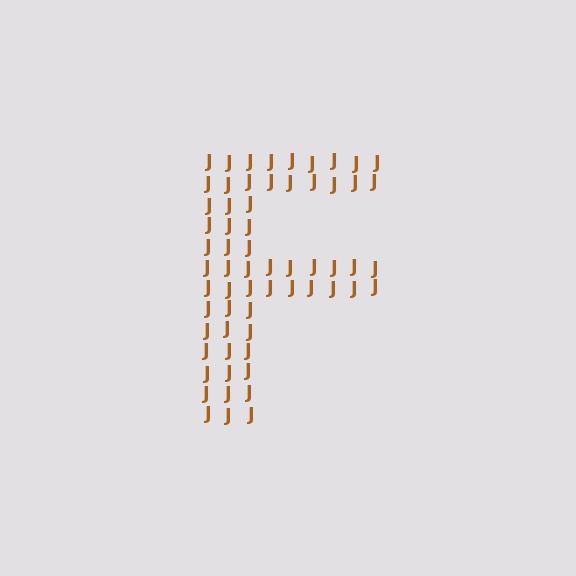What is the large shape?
The large shape is the letter F.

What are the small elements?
The small elements are letter J's.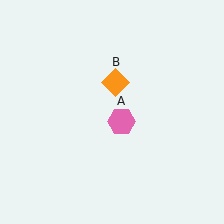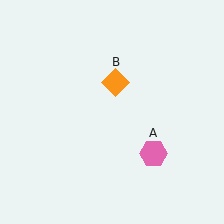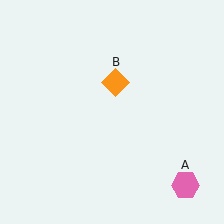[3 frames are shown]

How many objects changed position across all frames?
1 object changed position: pink hexagon (object A).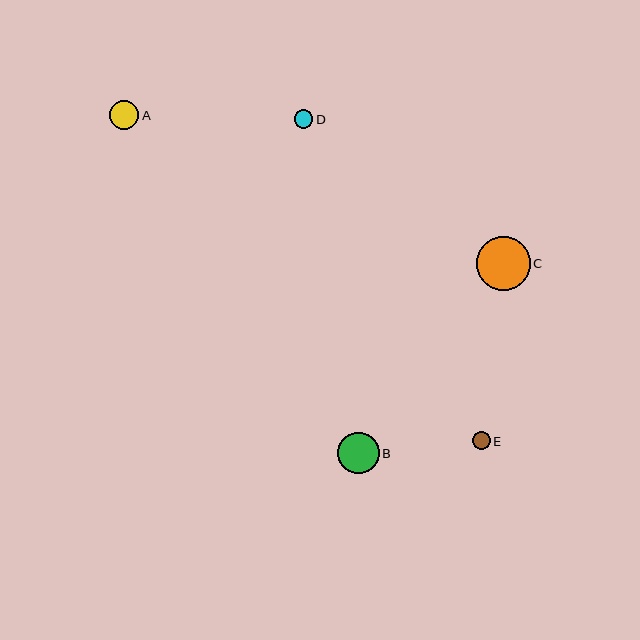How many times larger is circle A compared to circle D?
Circle A is approximately 1.6 times the size of circle D.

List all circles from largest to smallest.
From largest to smallest: C, B, A, D, E.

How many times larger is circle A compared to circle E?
Circle A is approximately 1.6 times the size of circle E.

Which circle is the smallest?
Circle E is the smallest with a size of approximately 18 pixels.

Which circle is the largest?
Circle C is the largest with a size of approximately 54 pixels.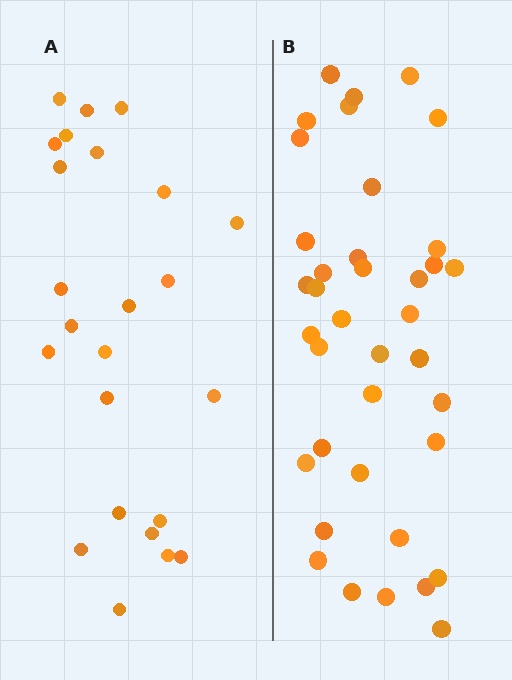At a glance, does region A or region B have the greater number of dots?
Region B (the right region) has more dots.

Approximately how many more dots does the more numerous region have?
Region B has approximately 15 more dots than region A.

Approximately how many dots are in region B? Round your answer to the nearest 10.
About 40 dots. (The exact count is 38, which rounds to 40.)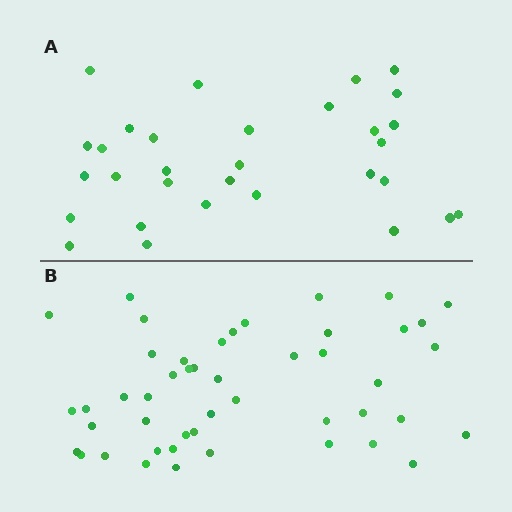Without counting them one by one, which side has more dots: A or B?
Region B (the bottom region) has more dots.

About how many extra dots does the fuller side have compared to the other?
Region B has approximately 15 more dots than region A.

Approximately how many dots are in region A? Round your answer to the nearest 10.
About 30 dots. (The exact count is 31, which rounds to 30.)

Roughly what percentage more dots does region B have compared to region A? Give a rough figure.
About 50% more.